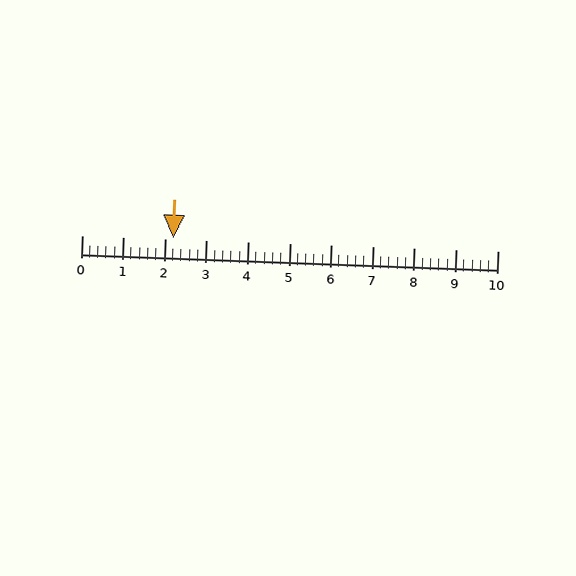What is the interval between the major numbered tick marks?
The major tick marks are spaced 1 units apart.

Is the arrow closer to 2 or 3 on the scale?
The arrow is closer to 2.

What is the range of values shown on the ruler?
The ruler shows values from 0 to 10.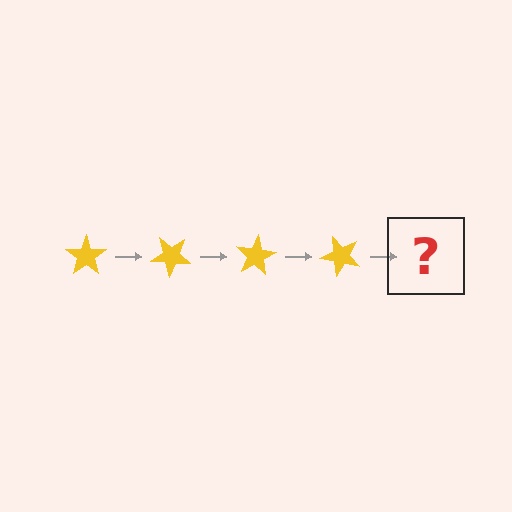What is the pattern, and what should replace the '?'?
The pattern is that the star rotates 40 degrees each step. The '?' should be a yellow star rotated 160 degrees.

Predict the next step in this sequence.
The next step is a yellow star rotated 160 degrees.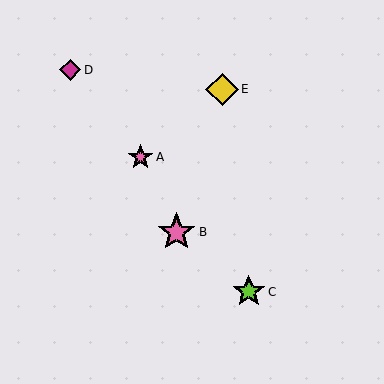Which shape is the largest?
The pink star (labeled B) is the largest.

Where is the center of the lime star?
The center of the lime star is at (249, 292).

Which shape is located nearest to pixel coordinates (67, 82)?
The magenta diamond (labeled D) at (70, 70) is nearest to that location.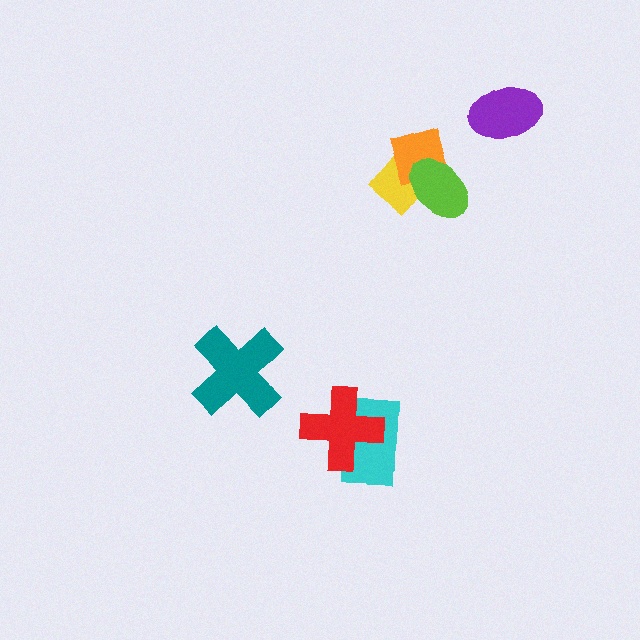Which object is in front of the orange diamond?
The lime ellipse is in front of the orange diamond.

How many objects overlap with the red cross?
1 object overlaps with the red cross.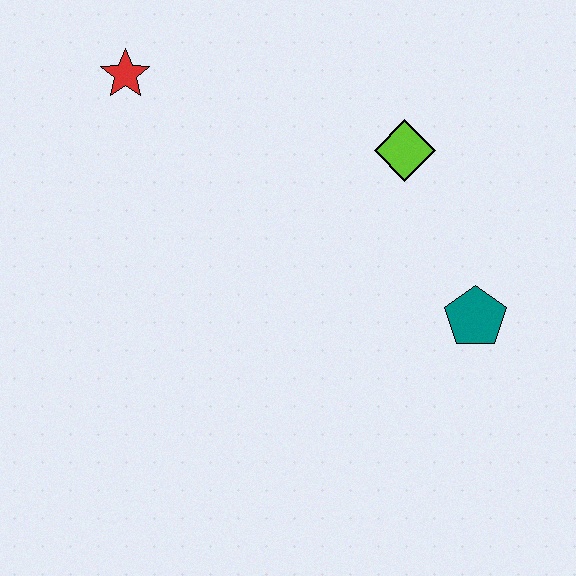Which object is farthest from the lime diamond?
The red star is farthest from the lime diamond.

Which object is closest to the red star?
The lime diamond is closest to the red star.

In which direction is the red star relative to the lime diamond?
The red star is to the left of the lime diamond.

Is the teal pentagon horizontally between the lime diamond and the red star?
No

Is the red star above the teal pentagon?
Yes